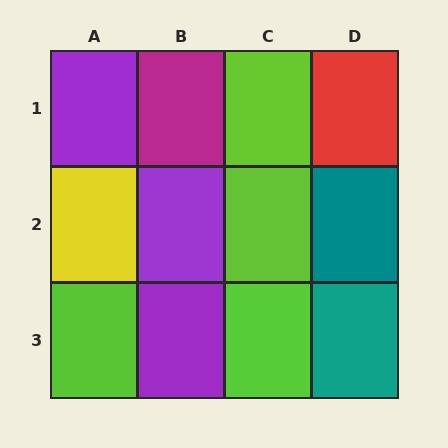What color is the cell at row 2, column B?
Purple.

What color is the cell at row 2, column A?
Yellow.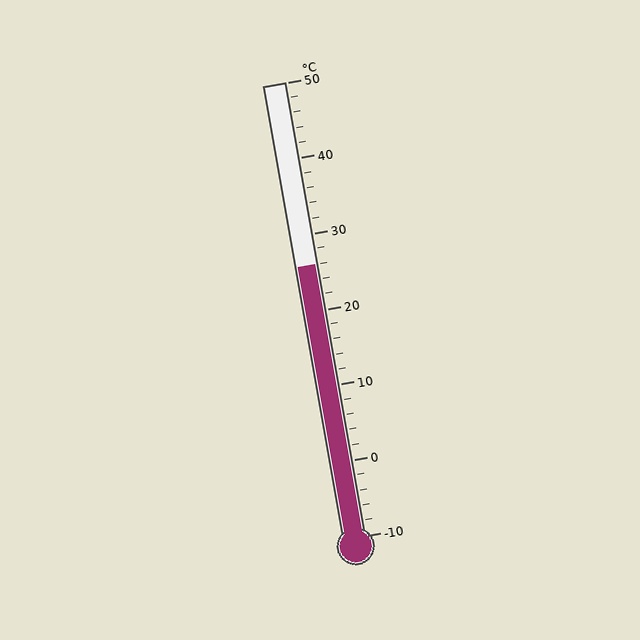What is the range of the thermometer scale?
The thermometer scale ranges from -10°C to 50°C.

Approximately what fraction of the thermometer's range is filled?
The thermometer is filled to approximately 60% of its range.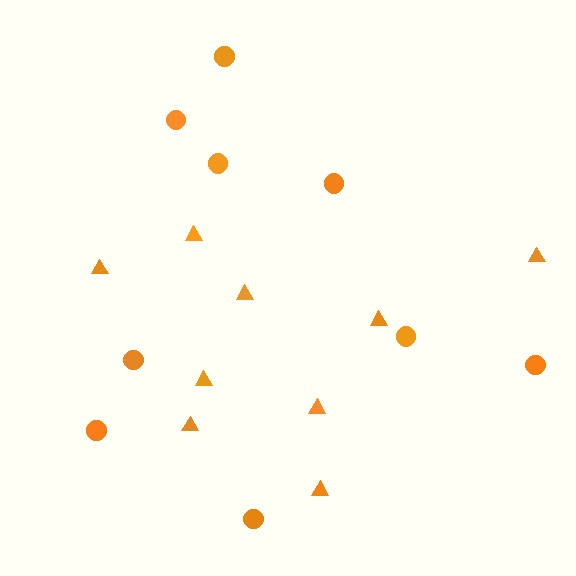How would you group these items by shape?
There are 2 groups: one group of triangles (9) and one group of circles (9).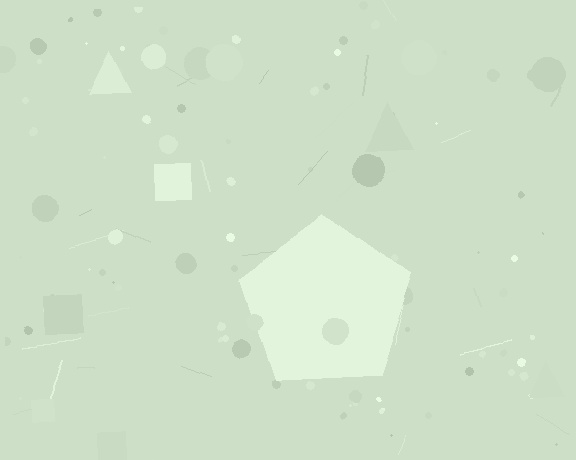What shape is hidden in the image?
A pentagon is hidden in the image.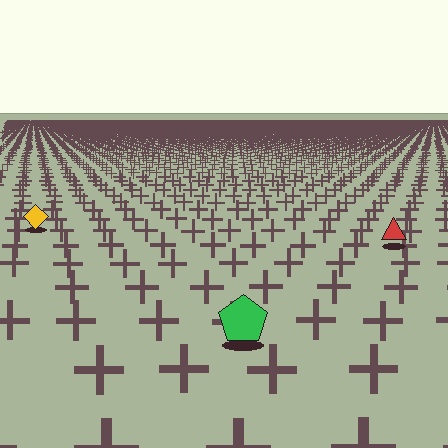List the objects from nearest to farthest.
From nearest to farthest: the green pentagon, the red triangle, the yellow diamond.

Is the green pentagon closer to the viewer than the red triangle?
Yes. The green pentagon is closer — you can tell from the texture gradient: the ground texture is coarser near it.